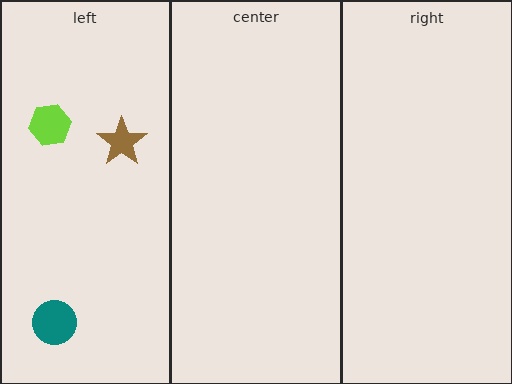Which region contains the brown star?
The left region.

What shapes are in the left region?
The teal circle, the lime hexagon, the brown star.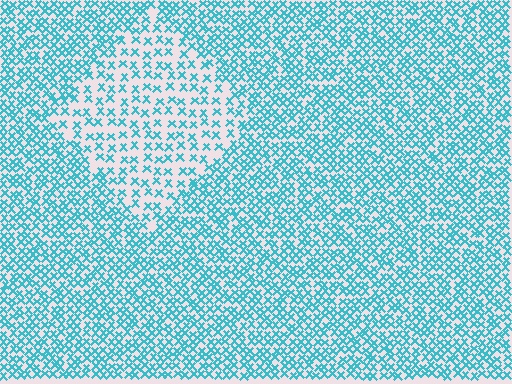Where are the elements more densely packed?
The elements are more densely packed outside the diamond boundary.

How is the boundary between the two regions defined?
The boundary is defined by a change in element density (approximately 2.0x ratio). All elements are the same color, size, and shape.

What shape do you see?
I see a diamond.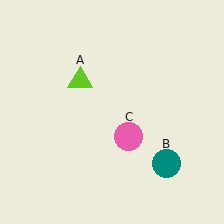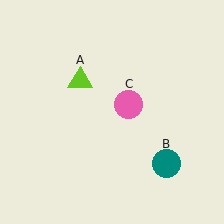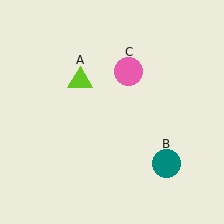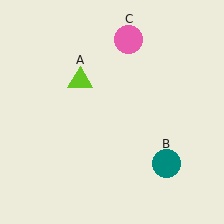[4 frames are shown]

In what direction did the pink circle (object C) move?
The pink circle (object C) moved up.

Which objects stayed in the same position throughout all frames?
Lime triangle (object A) and teal circle (object B) remained stationary.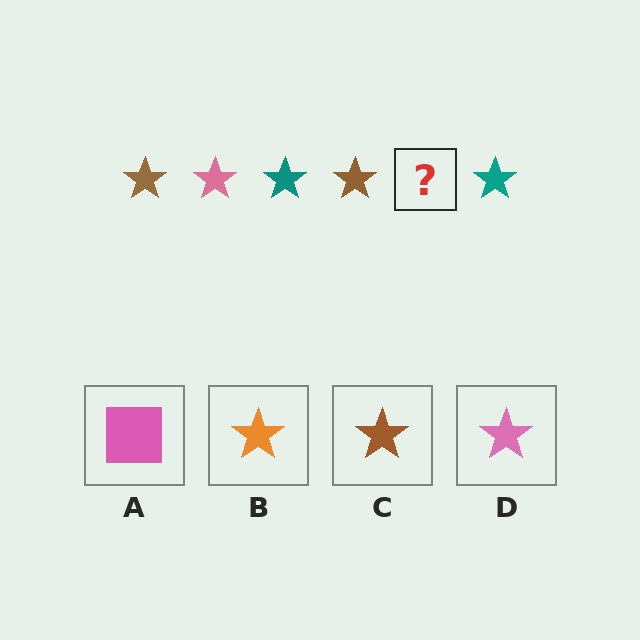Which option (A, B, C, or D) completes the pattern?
D.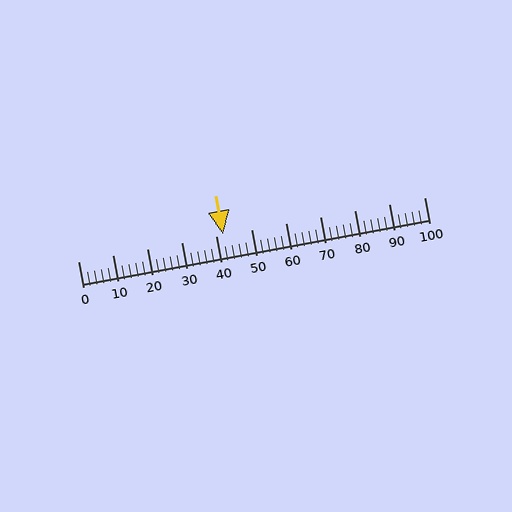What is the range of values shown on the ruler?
The ruler shows values from 0 to 100.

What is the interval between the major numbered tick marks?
The major tick marks are spaced 10 units apart.